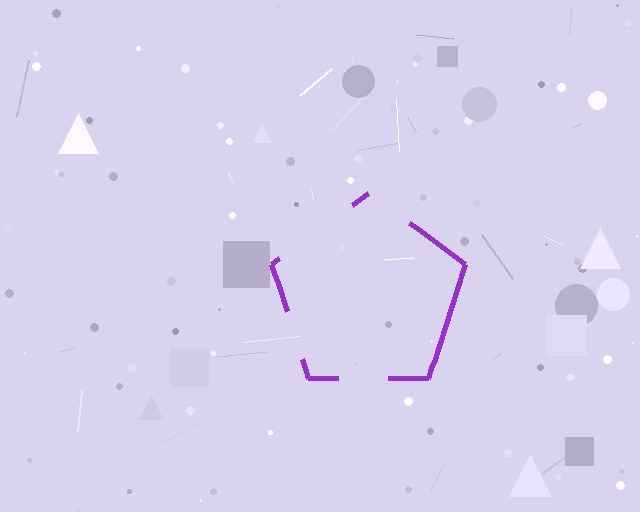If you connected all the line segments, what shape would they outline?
They would outline a pentagon.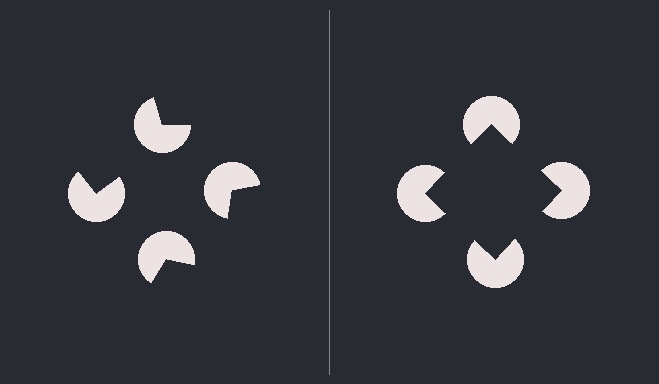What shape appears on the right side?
An illusory square.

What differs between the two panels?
The pac-man discs are positioned identically on both sides; only the wedge orientations differ. On the right they align to a square; on the left they are misaligned.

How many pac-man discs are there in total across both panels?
8 — 4 on each side.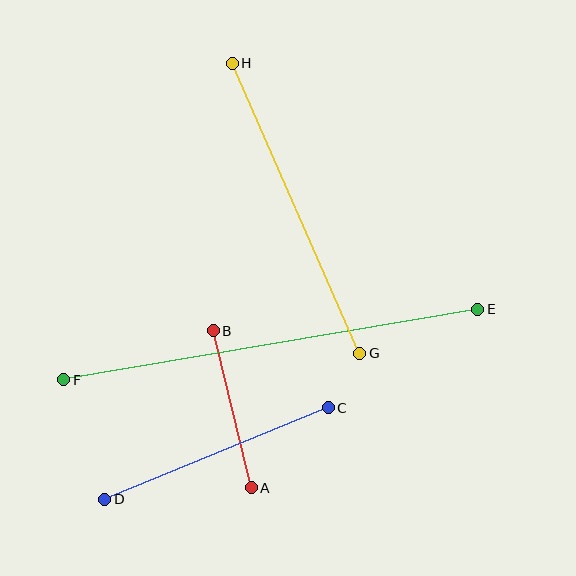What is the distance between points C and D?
The distance is approximately 242 pixels.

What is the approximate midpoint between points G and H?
The midpoint is at approximately (296, 208) pixels.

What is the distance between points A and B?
The distance is approximately 162 pixels.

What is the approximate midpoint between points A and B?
The midpoint is at approximately (232, 409) pixels.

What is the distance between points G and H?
The distance is approximately 317 pixels.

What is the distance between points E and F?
The distance is approximately 420 pixels.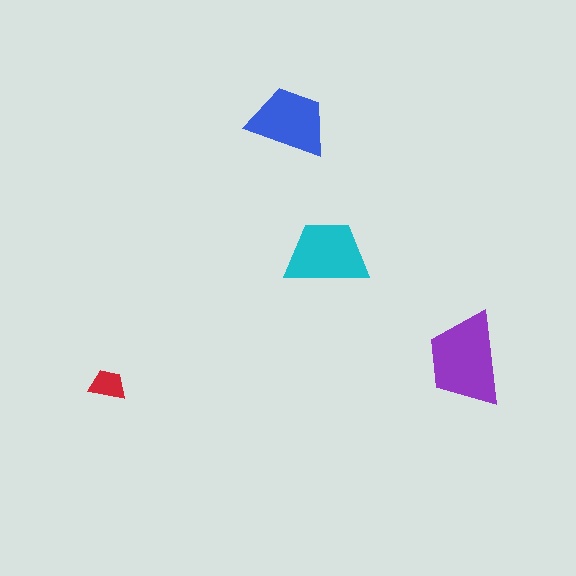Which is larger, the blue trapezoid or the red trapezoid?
The blue one.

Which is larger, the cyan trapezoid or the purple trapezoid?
The purple one.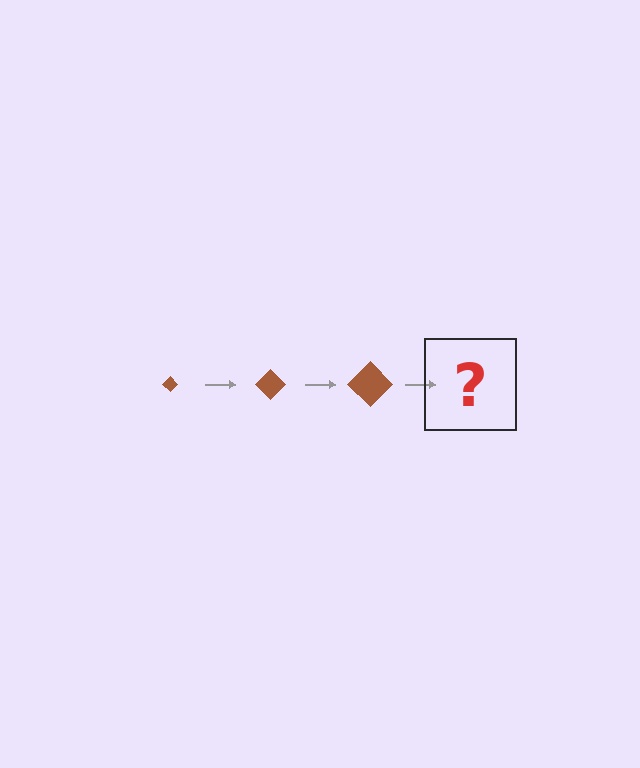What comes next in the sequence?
The next element should be a brown diamond, larger than the previous one.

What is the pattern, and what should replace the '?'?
The pattern is that the diamond gets progressively larger each step. The '?' should be a brown diamond, larger than the previous one.